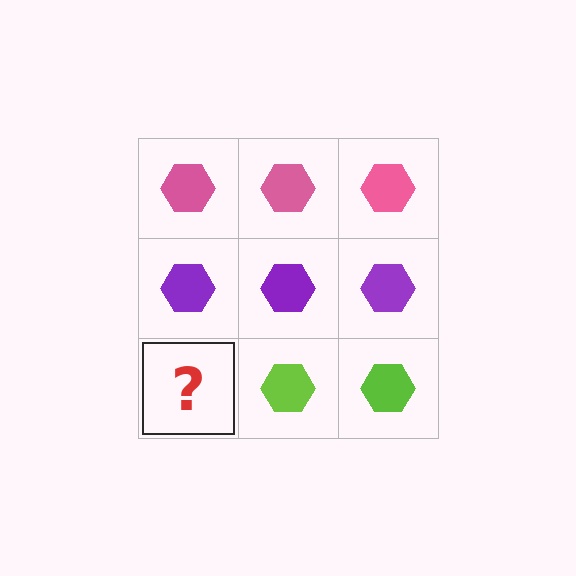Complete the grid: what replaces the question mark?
The question mark should be replaced with a lime hexagon.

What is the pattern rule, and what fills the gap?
The rule is that each row has a consistent color. The gap should be filled with a lime hexagon.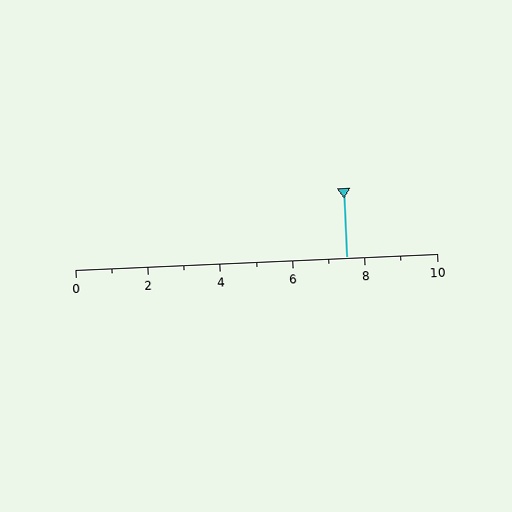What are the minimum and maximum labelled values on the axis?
The axis runs from 0 to 10.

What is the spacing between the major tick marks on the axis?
The major ticks are spaced 2 apart.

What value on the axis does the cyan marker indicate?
The marker indicates approximately 7.5.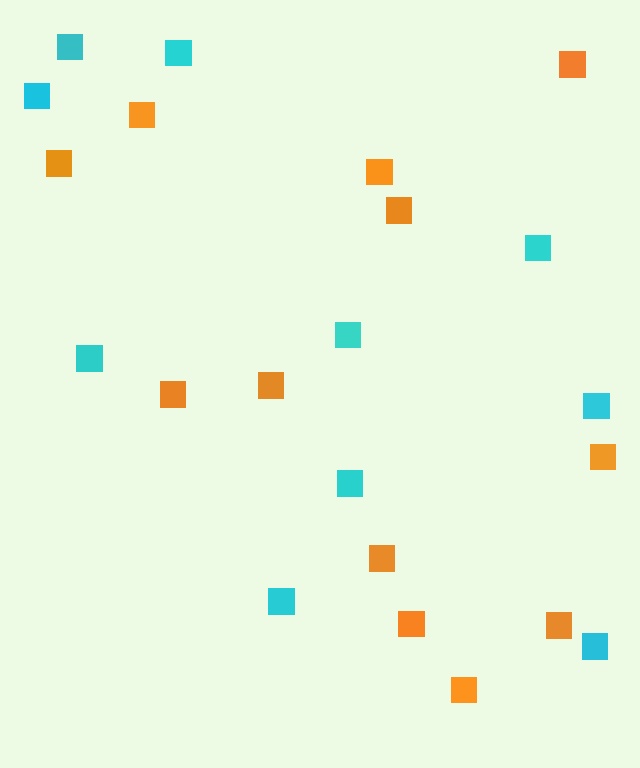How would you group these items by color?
There are 2 groups: one group of cyan squares (10) and one group of orange squares (12).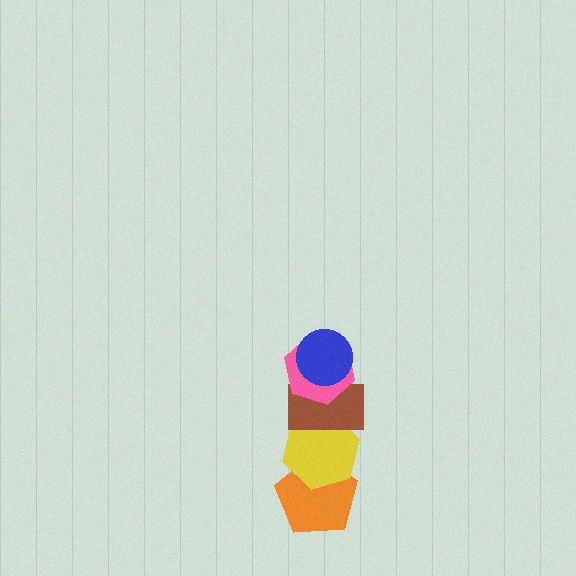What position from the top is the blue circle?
The blue circle is 1st from the top.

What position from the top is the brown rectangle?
The brown rectangle is 3rd from the top.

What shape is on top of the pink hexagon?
The blue circle is on top of the pink hexagon.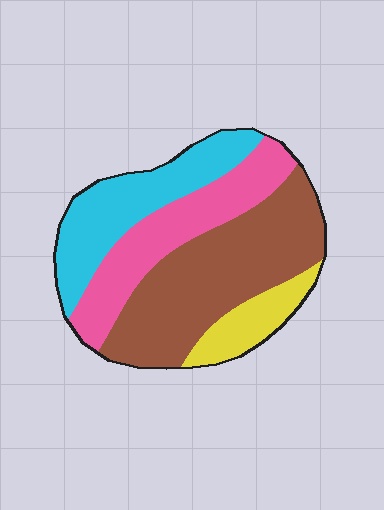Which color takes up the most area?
Brown, at roughly 40%.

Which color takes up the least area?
Yellow, at roughly 10%.